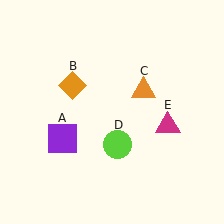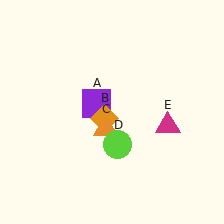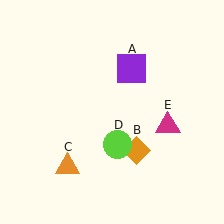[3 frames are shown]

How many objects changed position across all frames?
3 objects changed position: purple square (object A), orange diamond (object B), orange triangle (object C).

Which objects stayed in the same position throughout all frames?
Lime circle (object D) and magenta triangle (object E) remained stationary.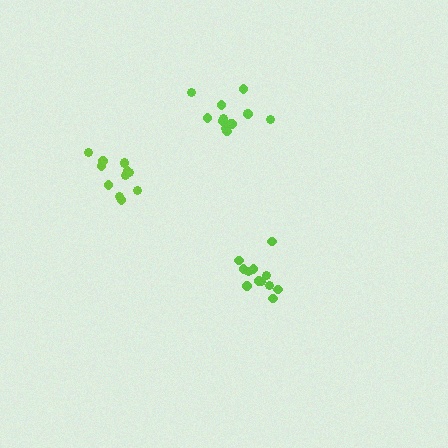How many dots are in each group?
Group 1: 12 dots, Group 2: 13 dots, Group 3: 12 dots (37 total).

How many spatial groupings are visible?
There are 3 spatial groupings.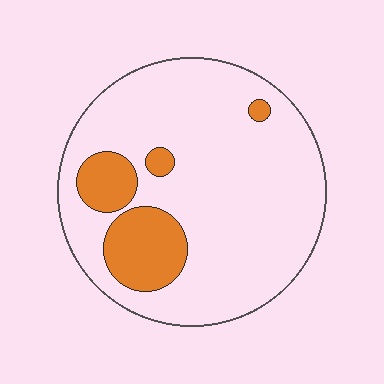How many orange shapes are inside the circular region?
4.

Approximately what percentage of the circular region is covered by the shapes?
Approximately 15%.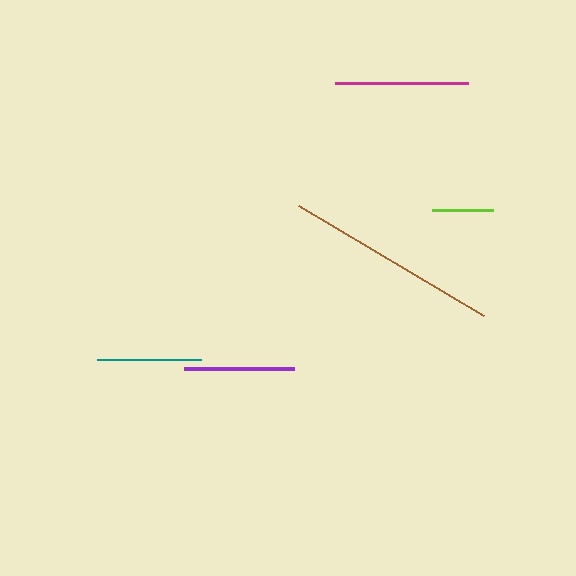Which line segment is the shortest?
The lime line is the shortest at approximately 62 pixels.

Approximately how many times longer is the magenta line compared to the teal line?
The magenta line is approximately 1.3 times the length of the teal line.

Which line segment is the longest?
The brown line is the longest at approximately 215 pixels.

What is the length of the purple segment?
The purple segment is approximately 110 pixels long.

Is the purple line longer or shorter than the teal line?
The purple line is longer than the teal line.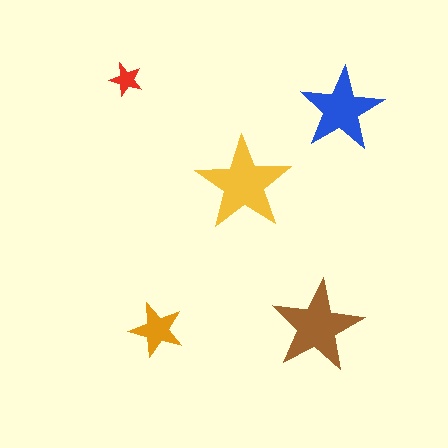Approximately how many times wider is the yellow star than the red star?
About 3 times wider.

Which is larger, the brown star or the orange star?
The brown one.